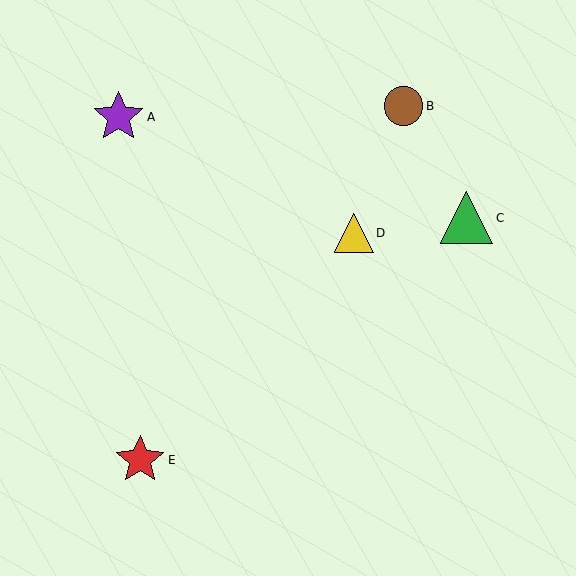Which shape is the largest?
The green triangle (labeled C) is the largest.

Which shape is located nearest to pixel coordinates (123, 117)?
The purple star (labeled A) at (118, 117) is nearest to that location.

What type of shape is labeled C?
Shape C is a green triangle.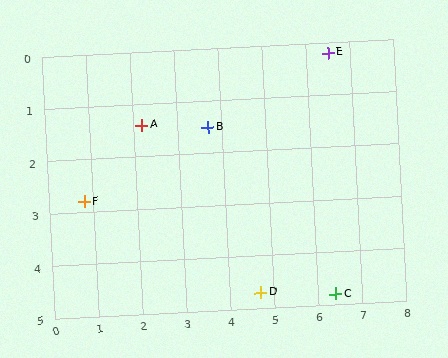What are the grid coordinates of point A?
Point A is at approximately (2.2, 1.4).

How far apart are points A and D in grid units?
Points A and D are about 4.1 grid units apart.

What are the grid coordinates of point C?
Point C is at approximately (6.4, 4.8).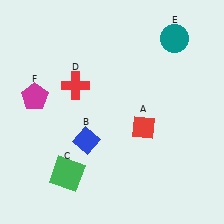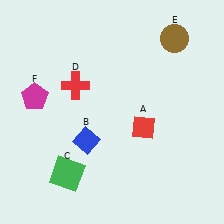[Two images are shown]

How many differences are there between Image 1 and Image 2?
There is 1 difference between the two images.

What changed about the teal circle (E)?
In Image 1, E is teal. In Image 2, it changed to brown.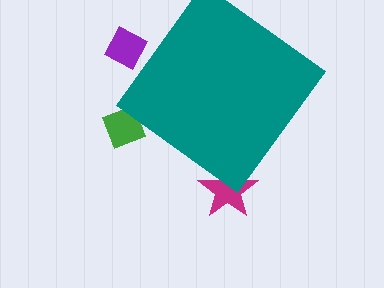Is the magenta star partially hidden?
Yes, the magenta star is partially hidden behind the teal diamond.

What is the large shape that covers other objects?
A teal diamond.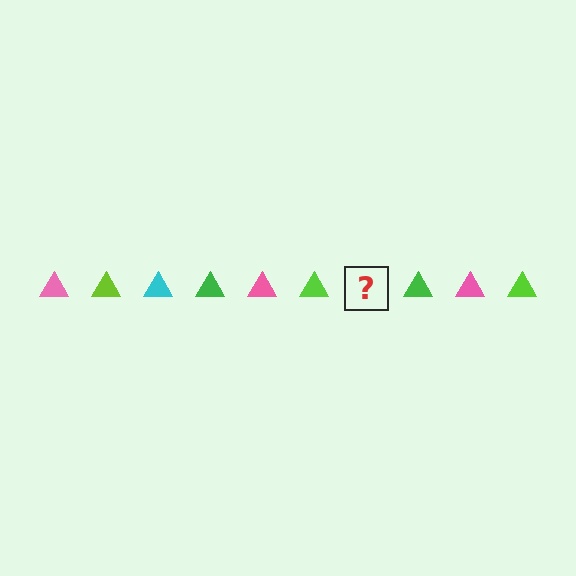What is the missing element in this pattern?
The missing element is a cyan triangle.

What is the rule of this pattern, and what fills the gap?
The rule is that the pattern cycles through pink, lime, cyan, green triangles. The gap should be filled with a cyan triangle.